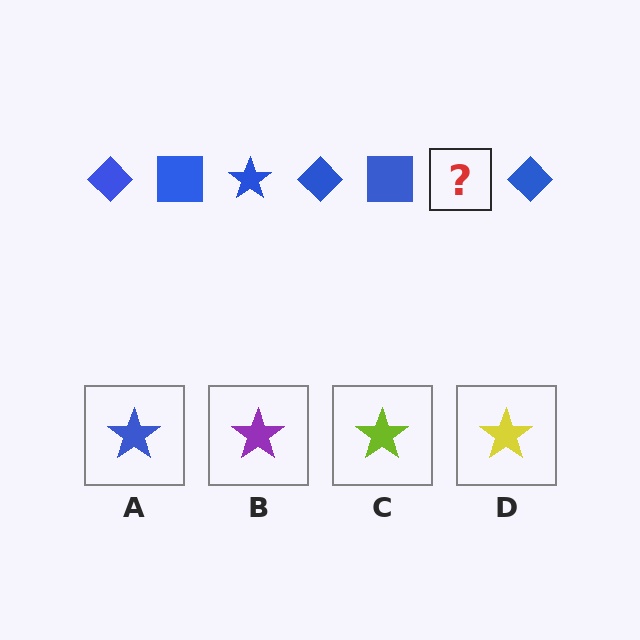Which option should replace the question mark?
Option A.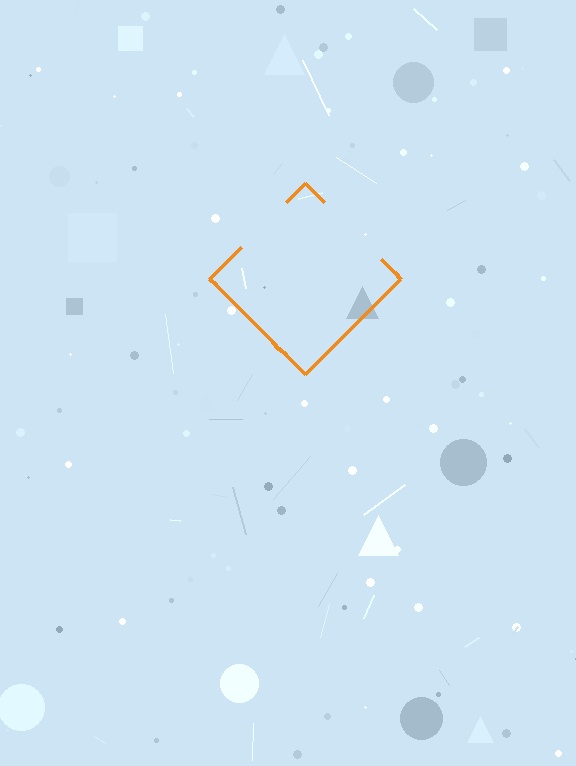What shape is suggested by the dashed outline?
The dashed outline suggests a diamond.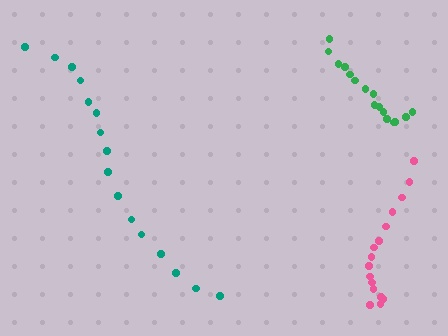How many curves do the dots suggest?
There are 3 distinct paths.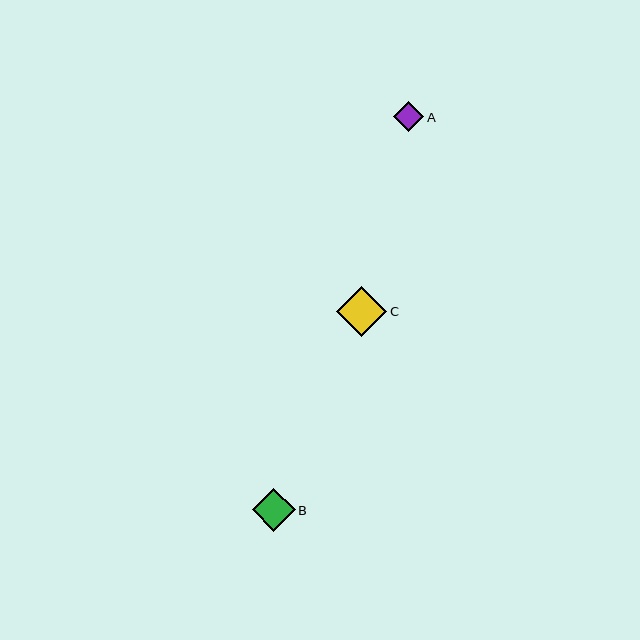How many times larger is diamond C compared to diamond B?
Diamond C is approximately 1.2 times the size of diamond B.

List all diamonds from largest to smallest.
From largest to smallest: C, B, A.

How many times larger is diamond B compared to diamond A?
Diamond B is approximately 1.4 times the size of diamond A.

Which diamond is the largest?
Diamond C is the largest with a size of approximately 50 pixels.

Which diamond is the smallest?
Diamond A is the smallest with a size of approximately 30 pixels.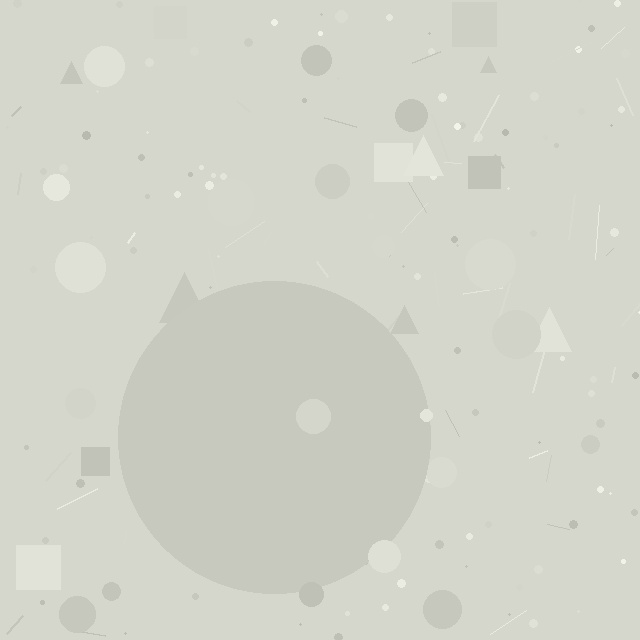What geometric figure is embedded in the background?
A circle is embedded in the background.